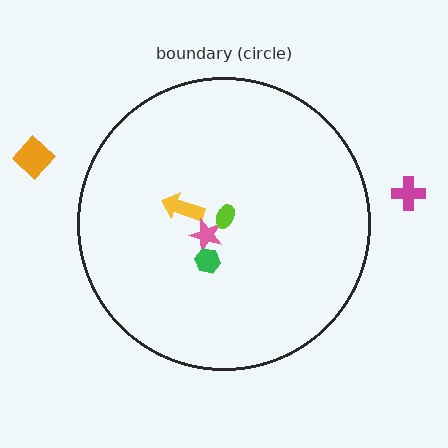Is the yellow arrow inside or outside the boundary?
Inside.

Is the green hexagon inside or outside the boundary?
Inside.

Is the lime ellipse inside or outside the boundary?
Inside.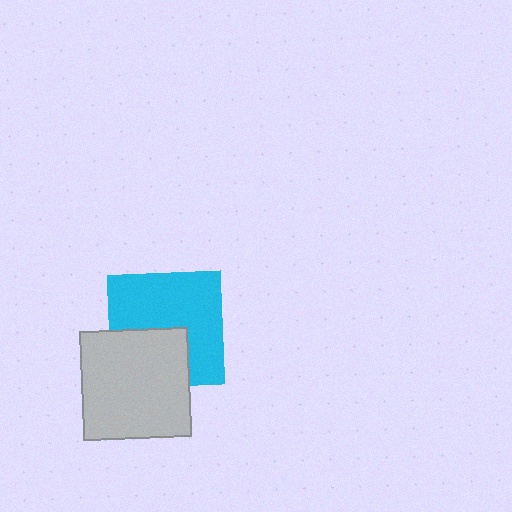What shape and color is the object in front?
The object in front is a light gray square.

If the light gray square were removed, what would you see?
You would see the complete cyan square.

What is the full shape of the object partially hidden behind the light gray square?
The partially hidden object is a cyan square.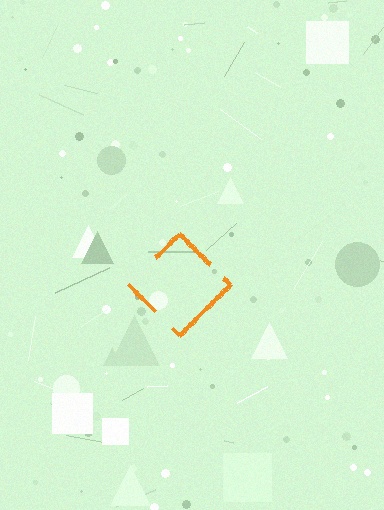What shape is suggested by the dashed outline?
The dashed outline suggests a diamond.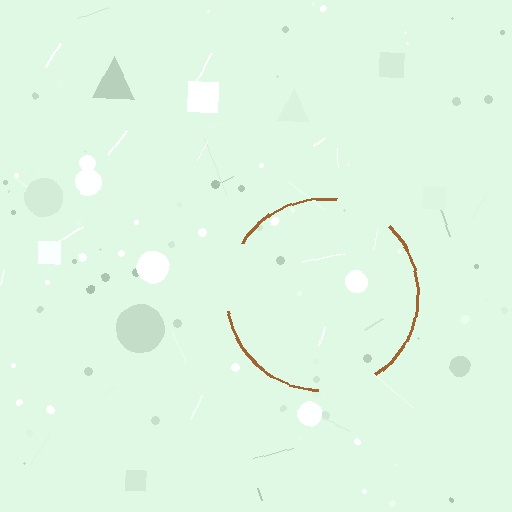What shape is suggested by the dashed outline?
The dashed outline suggests a circle.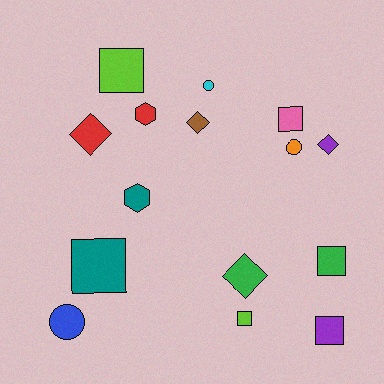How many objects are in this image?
There are 15 objects.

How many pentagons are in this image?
There are no pentagons.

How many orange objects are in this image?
There is 1 orange object.